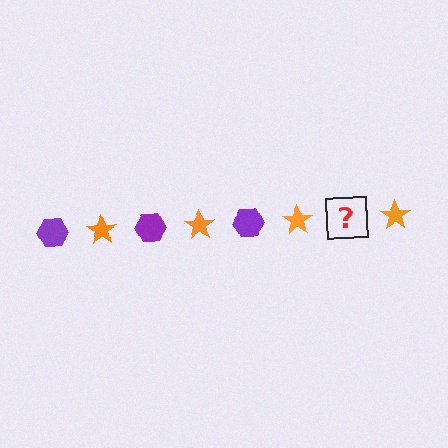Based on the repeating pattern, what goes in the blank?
The blank should be a purple hexagon.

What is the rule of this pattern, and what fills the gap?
The rule is that the pattern alternates between purple hexagon and orange star. The gap should be filled with a purple hexagon.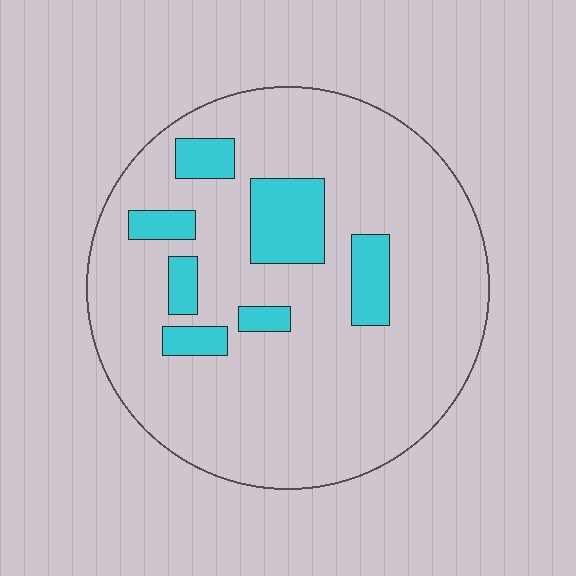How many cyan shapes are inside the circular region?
7.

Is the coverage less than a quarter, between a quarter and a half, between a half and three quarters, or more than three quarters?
Less than a quarter.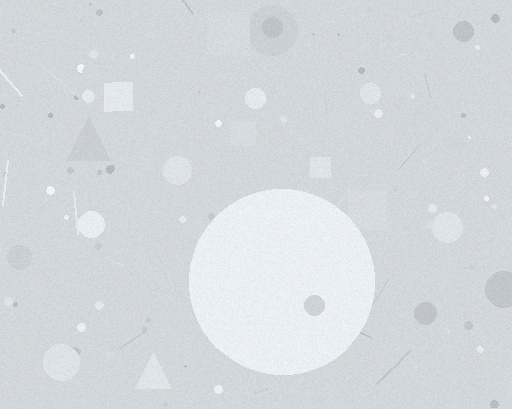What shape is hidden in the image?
A circle is hidden in the image.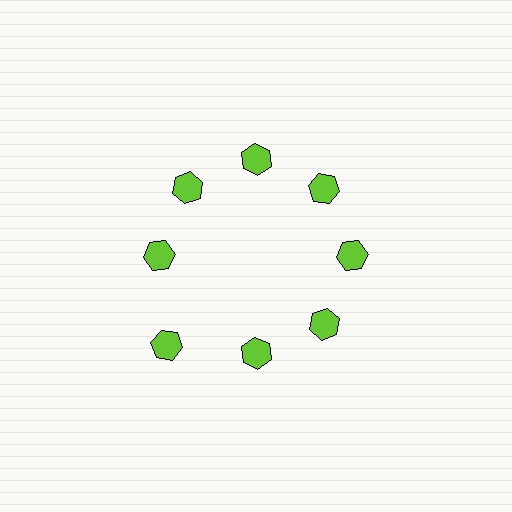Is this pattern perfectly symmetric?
No. The 8 lime hexagons are arranged in a ring, but one element near the 8 o'clock position is pushed outward from the center, breaking the 8-fold rotational symmetry.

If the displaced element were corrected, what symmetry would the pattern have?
It would have 8-fold rotational symmetry — the pattern would map onto itself every 45 degrees.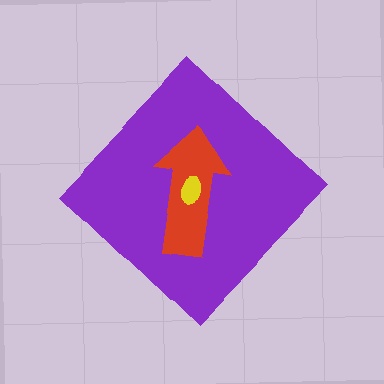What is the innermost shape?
The yellow ellipse.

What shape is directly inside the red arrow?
The yellow ellipse.